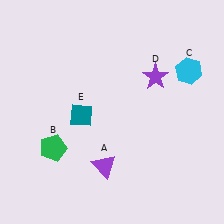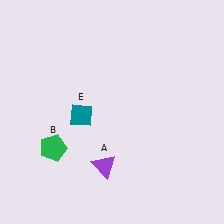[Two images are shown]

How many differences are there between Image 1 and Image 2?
There are 2 differences between the two images.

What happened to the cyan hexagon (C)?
The cyan hexagon (C) was removed in Image 2. It was in the top-right area of Image 1.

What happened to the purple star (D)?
The purple star (D) was removed in Image 2. It was in the top-right area of Image 1.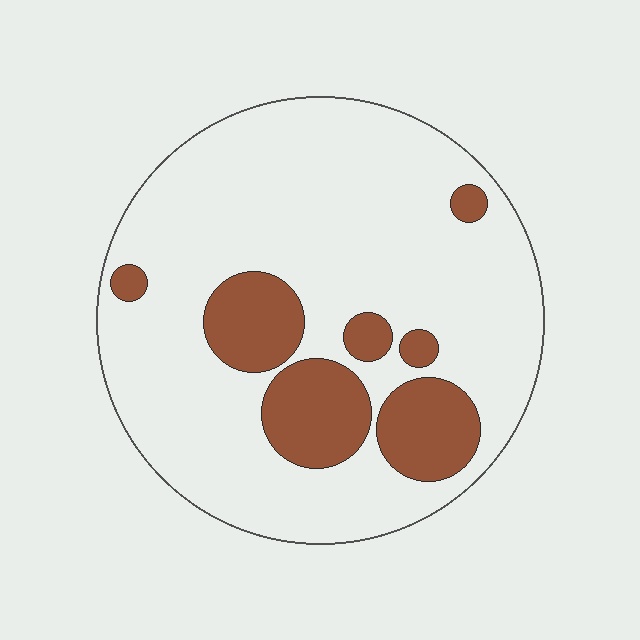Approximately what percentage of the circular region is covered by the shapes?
Approximately 20%.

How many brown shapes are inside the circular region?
7.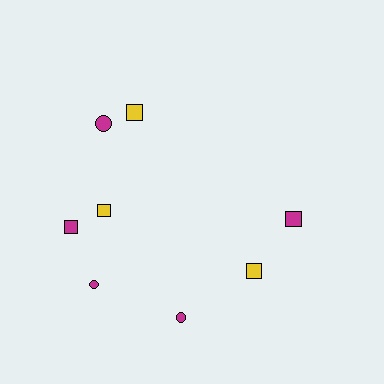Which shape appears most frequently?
Square, with 5 objects.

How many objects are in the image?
There are 8 objects.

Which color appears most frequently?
Magenta, with 5 objects.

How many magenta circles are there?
There are 3 magenta circles.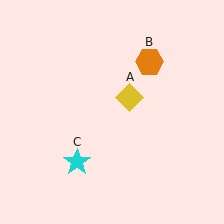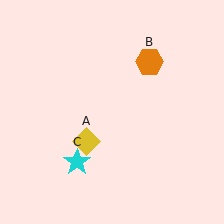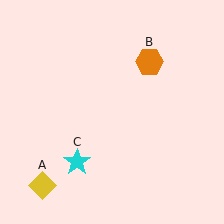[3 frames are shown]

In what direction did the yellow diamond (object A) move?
The yellow diamond (object A) moved down and to the left.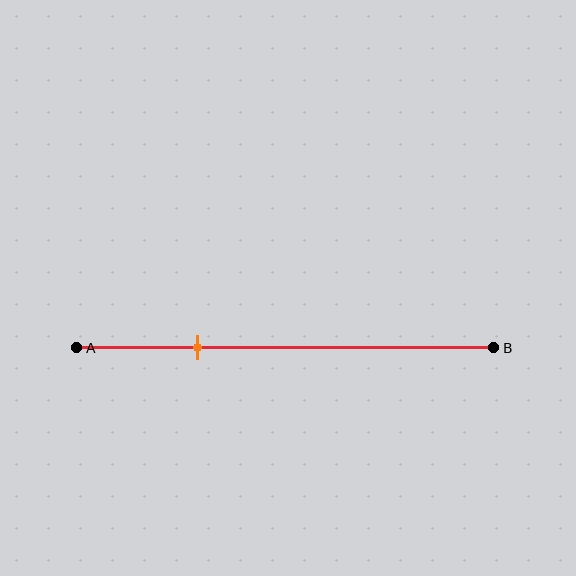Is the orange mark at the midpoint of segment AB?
No, the mark is at about 30% from A, not at the 50% midpoint.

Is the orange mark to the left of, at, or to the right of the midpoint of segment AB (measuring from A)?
The orange mark is to the left of the midpoint of segment AB.